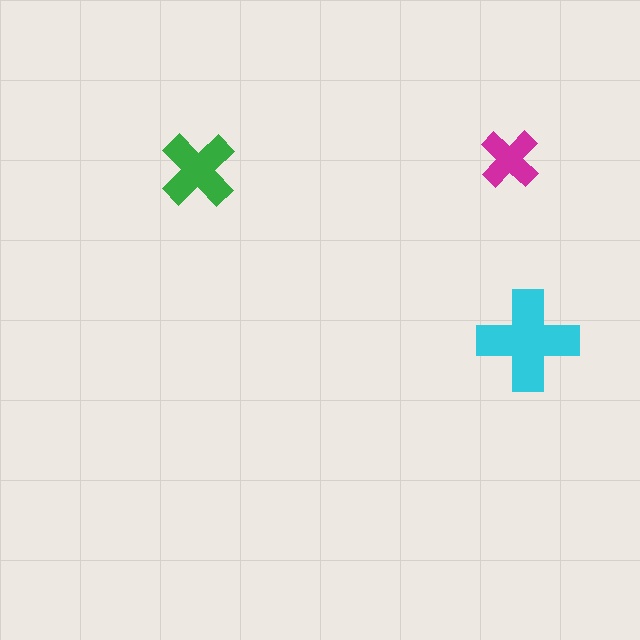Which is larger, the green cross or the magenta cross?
The green one.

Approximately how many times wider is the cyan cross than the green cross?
About 1.5 times wider.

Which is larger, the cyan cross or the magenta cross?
The cyan one.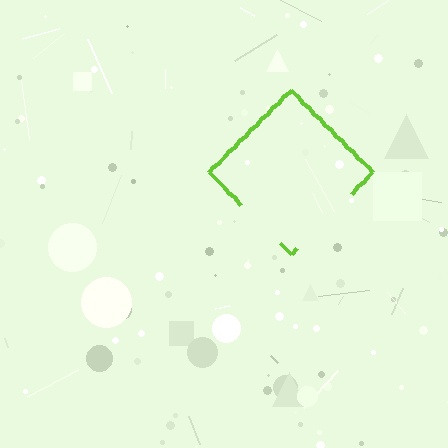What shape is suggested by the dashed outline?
The dashed outline suggests a diamond.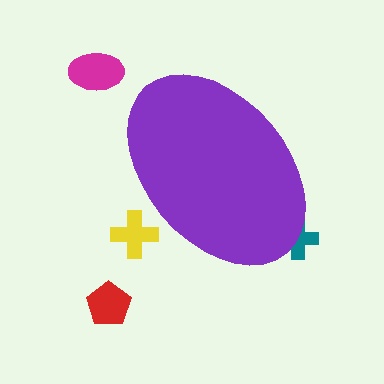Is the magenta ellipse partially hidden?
No, the magenta ellipse is fully visible.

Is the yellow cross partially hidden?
Yes, the yellow cross is partially hidden behind the purple ellipse.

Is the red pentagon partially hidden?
No, the red pentagon is fully visible.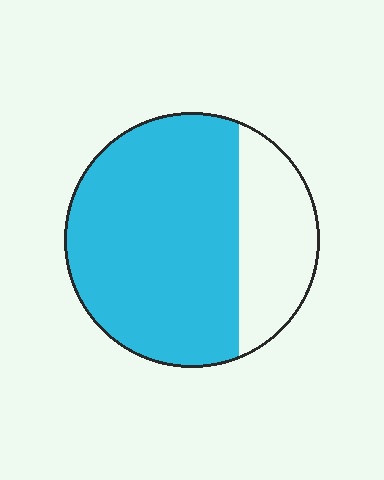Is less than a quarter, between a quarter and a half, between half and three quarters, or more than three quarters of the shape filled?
Between half and three quarters.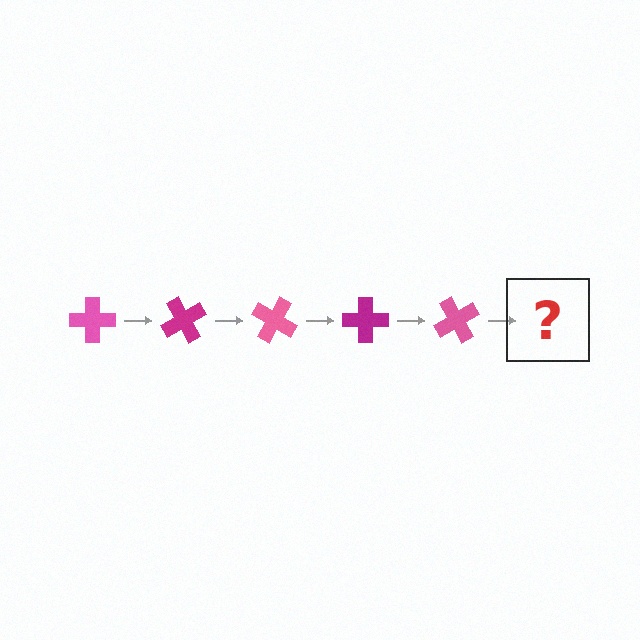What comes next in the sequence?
The next element should be a magenta cross, rotated 300 degrees from the start.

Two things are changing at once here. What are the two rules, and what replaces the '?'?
The two rules are that it rotates 60 degrees each step and the color cycles through pink and magenta. The '?' should be a magenta cross, rotated 300 degrees from the start.